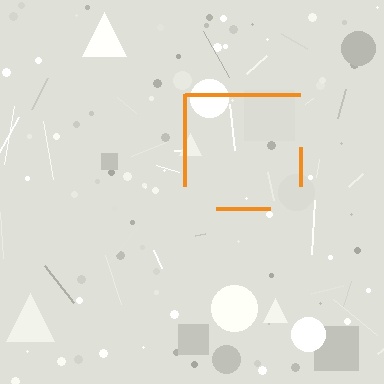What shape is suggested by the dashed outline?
The dashed outline suggests a square.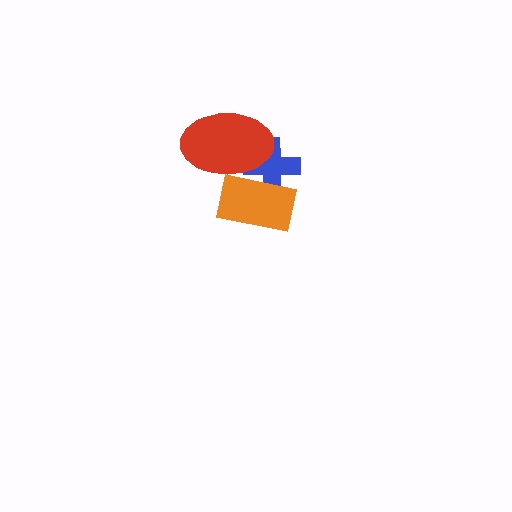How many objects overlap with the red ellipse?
2 objects overlap with the red ellipse.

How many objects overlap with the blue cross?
2 objects overlap with the blue cross.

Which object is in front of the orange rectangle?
The red ellipse is in front of the orange rectangle.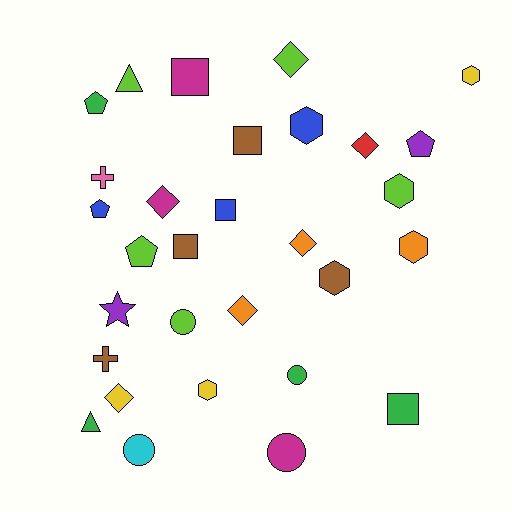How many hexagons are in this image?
There are 6 hexagons.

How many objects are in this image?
There are 30 objects.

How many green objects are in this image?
There are 4 green objects.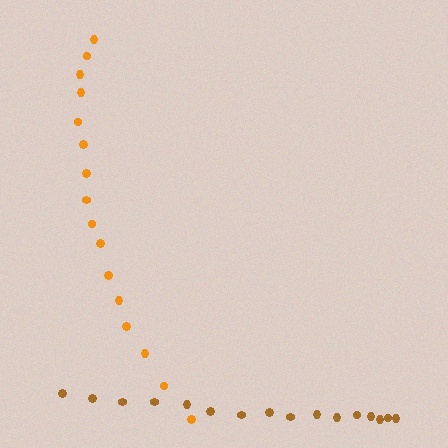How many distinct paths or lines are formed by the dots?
There are 2 distinct paths.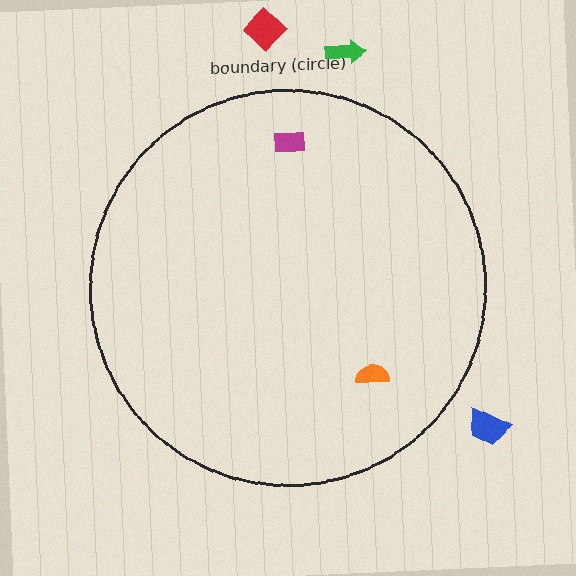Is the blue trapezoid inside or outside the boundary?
Outside.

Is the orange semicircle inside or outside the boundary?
Inside.